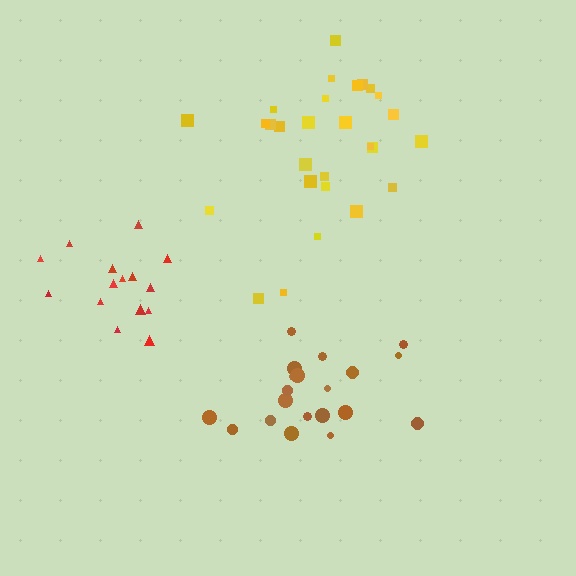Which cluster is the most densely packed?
Yellow.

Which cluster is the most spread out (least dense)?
Brown.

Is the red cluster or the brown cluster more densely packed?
Red.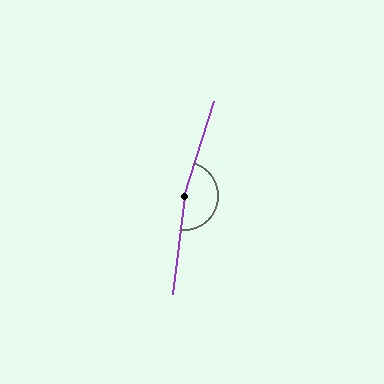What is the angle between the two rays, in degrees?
Approximately 170 degrees.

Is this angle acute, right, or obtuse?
It is obtuse.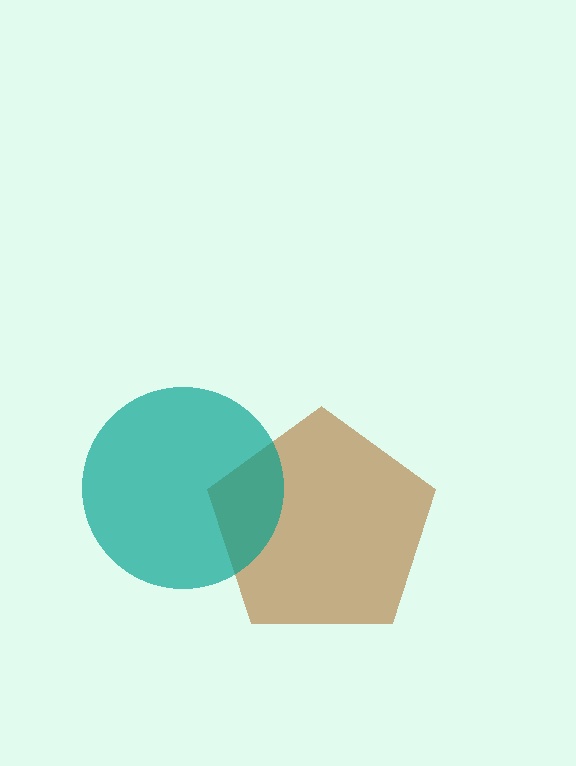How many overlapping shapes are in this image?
There are 2 overlapping shapes in the image.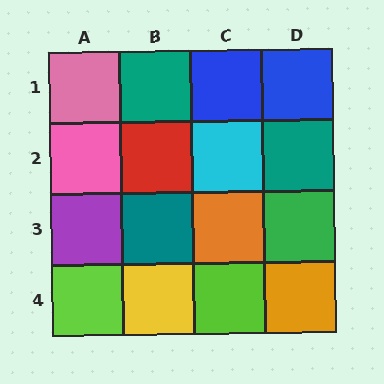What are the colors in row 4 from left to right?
Lime, yellow, lime, orange.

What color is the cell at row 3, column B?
Teal.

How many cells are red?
1 cell is red.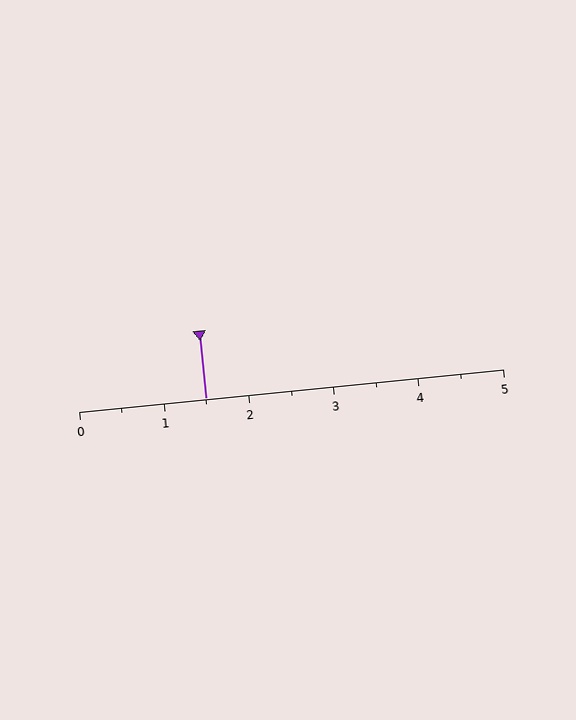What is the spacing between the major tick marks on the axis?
The major ticks are spaced 1 apart.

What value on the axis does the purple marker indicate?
The marker indicates approximately 1.5.